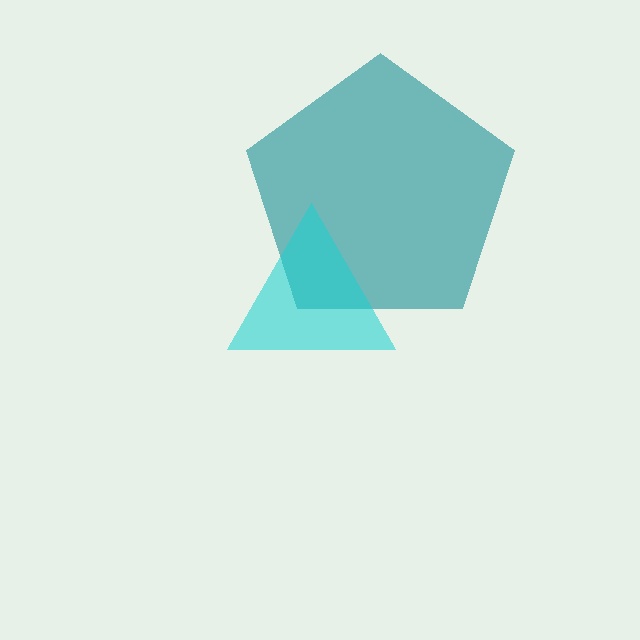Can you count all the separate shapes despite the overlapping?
Yes, there are 2 separate shapes.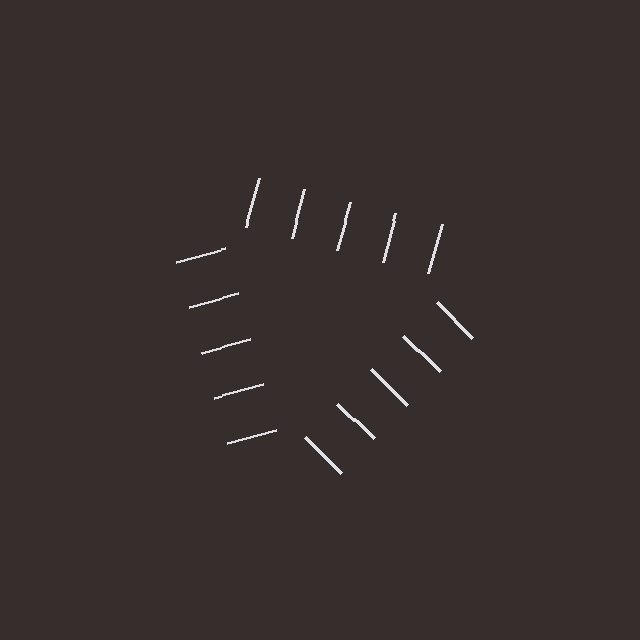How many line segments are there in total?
15 — 5 along each of the 3 edges.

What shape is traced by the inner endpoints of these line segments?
An illusory triangle — the line segments terminate on its edges but no continuous stroke is drawn.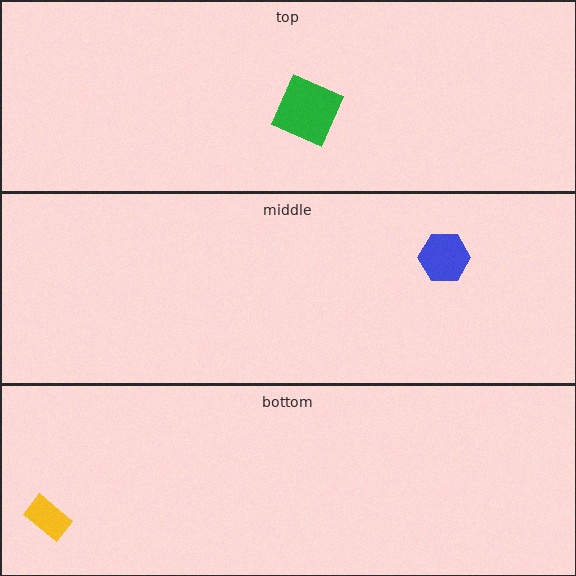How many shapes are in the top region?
1.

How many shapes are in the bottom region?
1.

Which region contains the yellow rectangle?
The bottom region.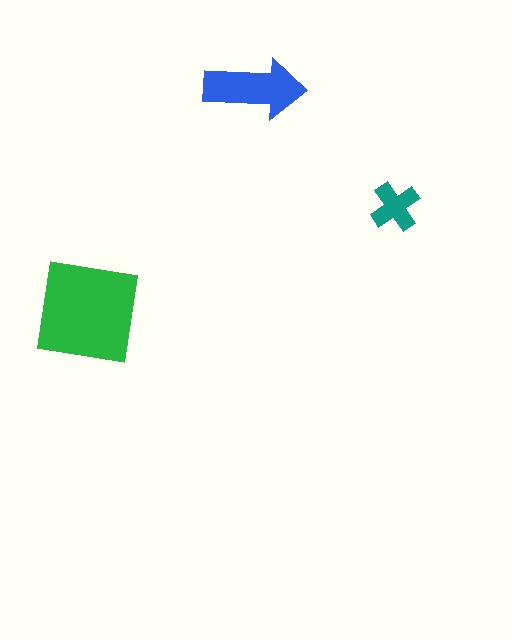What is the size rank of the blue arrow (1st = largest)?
2nd.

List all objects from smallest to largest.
The teal cross, the blue arrow, the green square.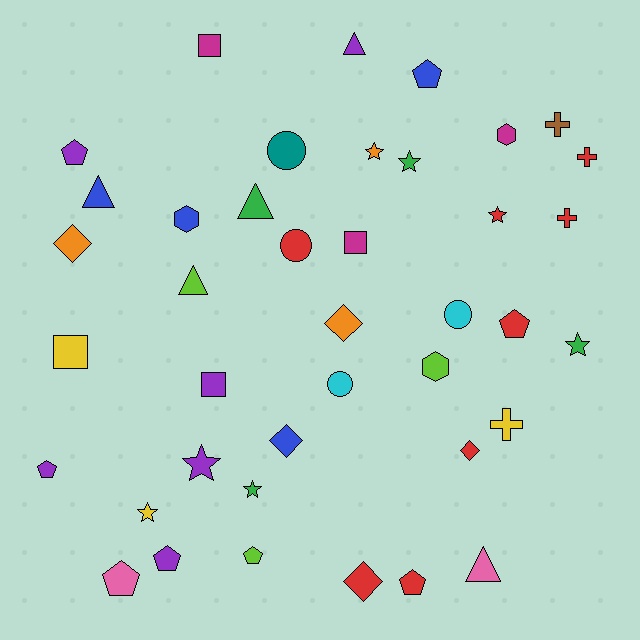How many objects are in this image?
There are 40 objects.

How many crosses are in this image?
There are 4 crosses.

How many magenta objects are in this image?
There are 3 magenta objects.